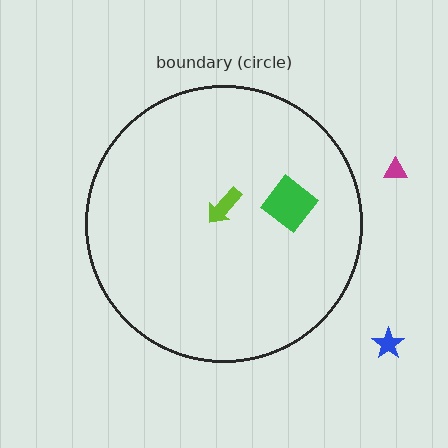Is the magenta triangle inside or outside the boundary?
Outside.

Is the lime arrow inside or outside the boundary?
Inside.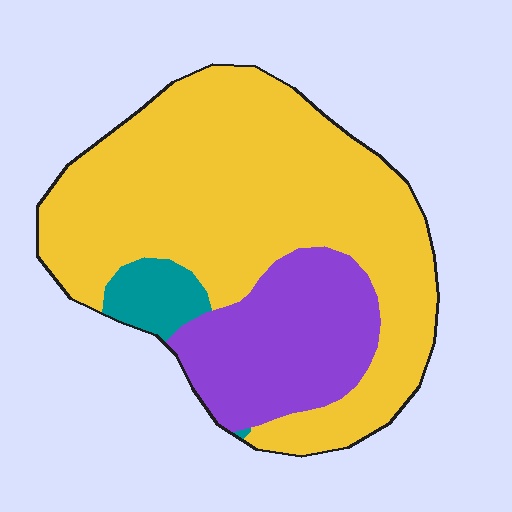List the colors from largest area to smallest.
From largest to smallest: yellow, purple, teal.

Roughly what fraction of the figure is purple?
Purple takes up less than a quarter of the figure.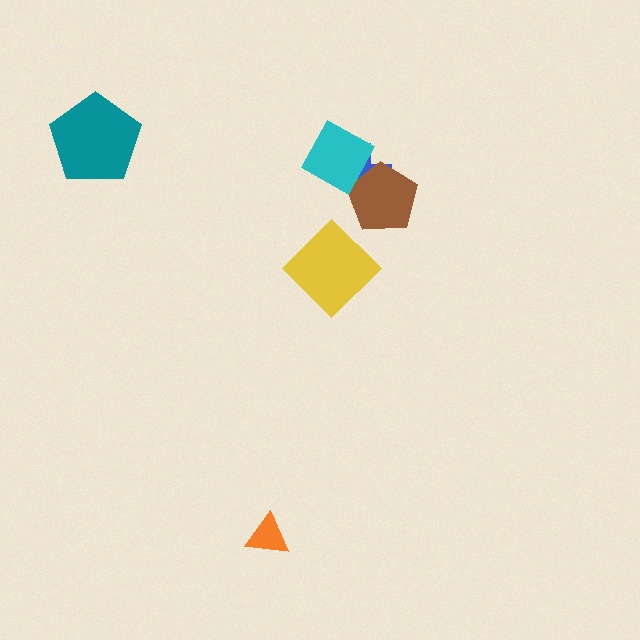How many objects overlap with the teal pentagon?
0 objects overlap with the teal pentagon.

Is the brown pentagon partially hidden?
Yes, it is partially covered by another shape.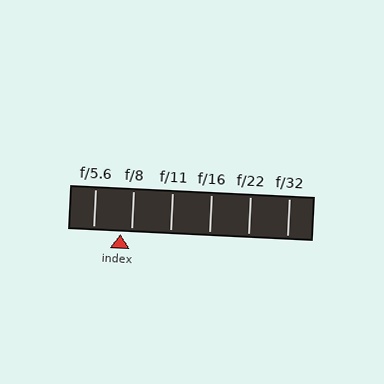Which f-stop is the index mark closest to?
The index mark is closest to f/8.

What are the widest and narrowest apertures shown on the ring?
The widest aperture shown is f/5.6 and the narrowest is f/32.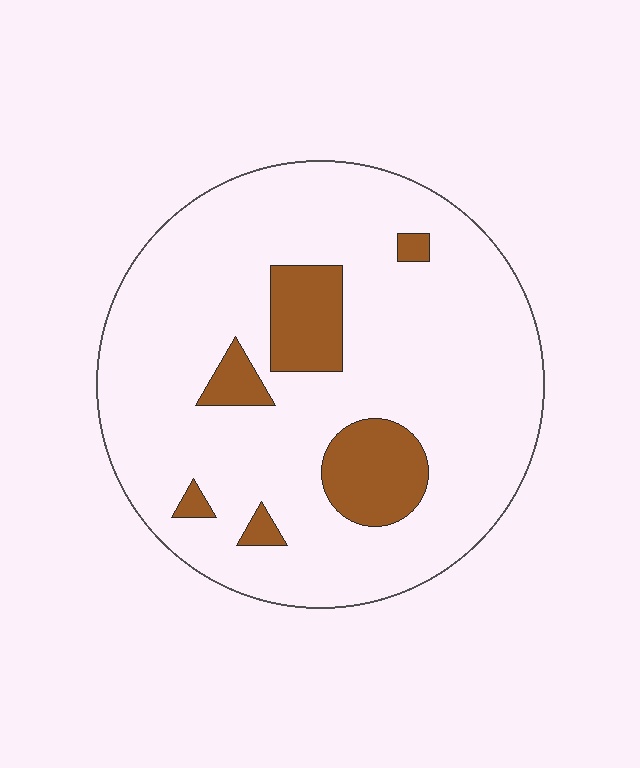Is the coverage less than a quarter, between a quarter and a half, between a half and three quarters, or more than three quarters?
Less than a quarter.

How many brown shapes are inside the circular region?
6.